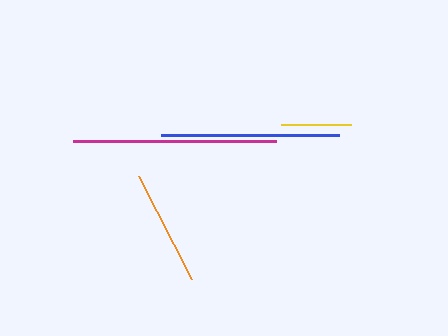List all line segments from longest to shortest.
From longest to shortest: magenta, blue, orange, yellow.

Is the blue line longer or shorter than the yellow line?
The blue line is longer than the yellow line.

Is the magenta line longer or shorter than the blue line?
The magenta line is longer than the blue line.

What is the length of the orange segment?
The orange segment is approximately 116 pixels long.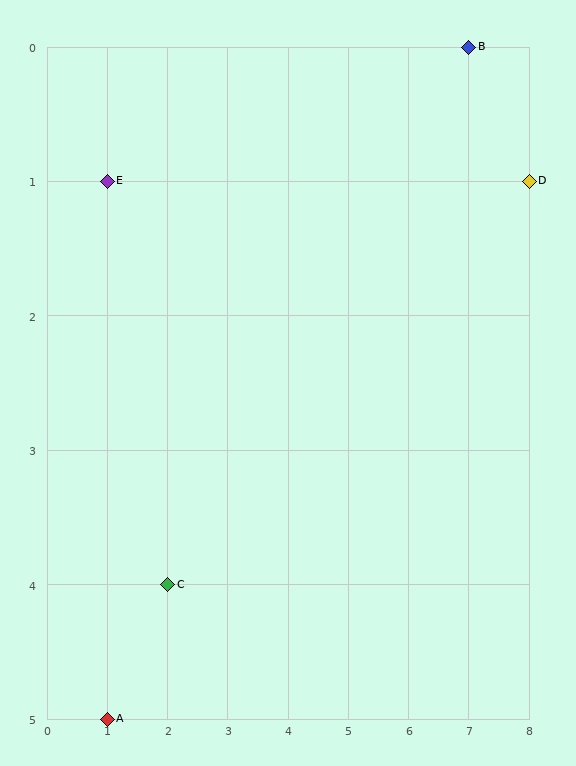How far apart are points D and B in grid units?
Points D and B are 1 column and 1 row apart (about 1.4 grid units diagonally).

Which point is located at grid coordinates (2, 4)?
Point C is at (2, 4).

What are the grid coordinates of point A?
Point A is at grid coordinates (1, 5).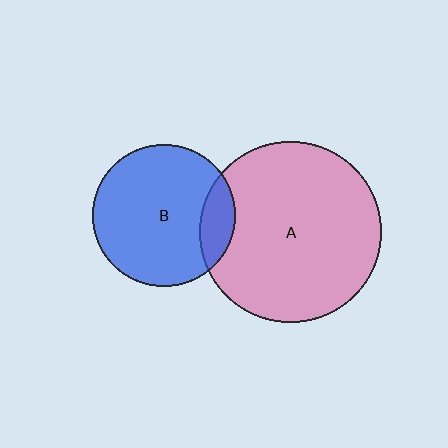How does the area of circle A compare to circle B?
Approximately 1.6 times.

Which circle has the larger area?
Circle A (pink).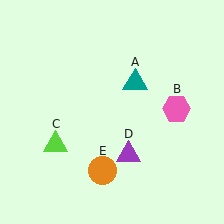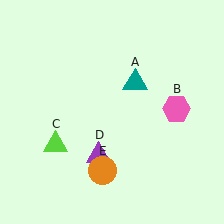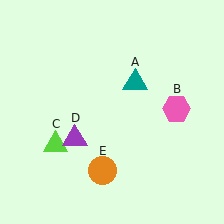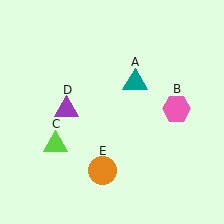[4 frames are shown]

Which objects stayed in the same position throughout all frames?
Teal triangle (object A) and pink hexagon (object B) and lime triangle (object C) and orange circle (object E) remained stationary.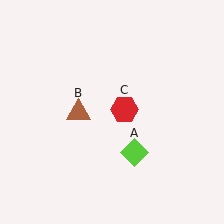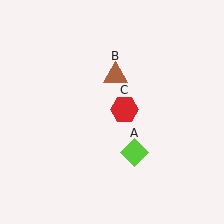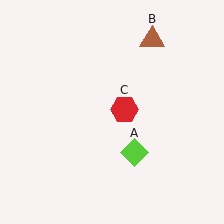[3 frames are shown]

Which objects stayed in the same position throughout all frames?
Lime diamond (object A) and red hexagon (object C) remained stationary.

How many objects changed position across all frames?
1 object changed position: brown triangle (object B).